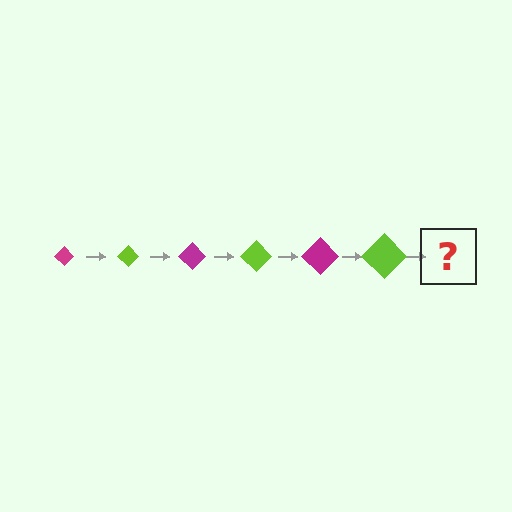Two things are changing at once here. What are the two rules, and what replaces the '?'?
The two rules are that the diamond grows larger each step and the color cycles through magenta and lime. The '?' should be a magenta diamond, larger than the previous one.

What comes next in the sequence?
The next element should be a magenta diamond, larger than the previous one.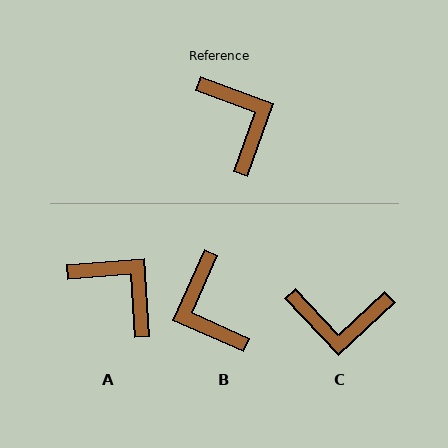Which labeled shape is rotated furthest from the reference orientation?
B, about 176 degrees away.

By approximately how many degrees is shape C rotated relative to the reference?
Approximately 117 degrees clockwise.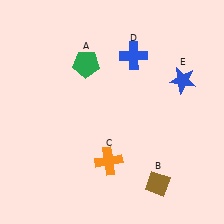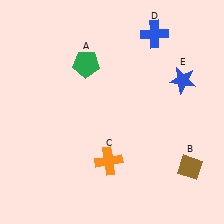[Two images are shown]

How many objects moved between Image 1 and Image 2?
2 objects moved between the two images.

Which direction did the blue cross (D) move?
The blue cross (D) moved up.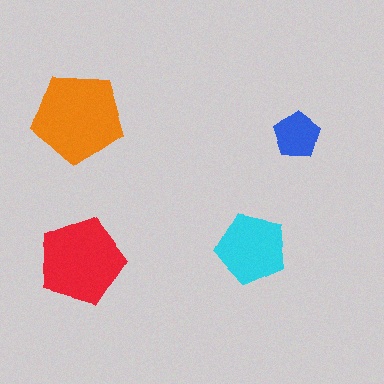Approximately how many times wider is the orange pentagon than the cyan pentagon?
About 1.5 times wider.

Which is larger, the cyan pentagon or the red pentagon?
The red one.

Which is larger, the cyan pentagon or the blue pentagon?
The cyan one.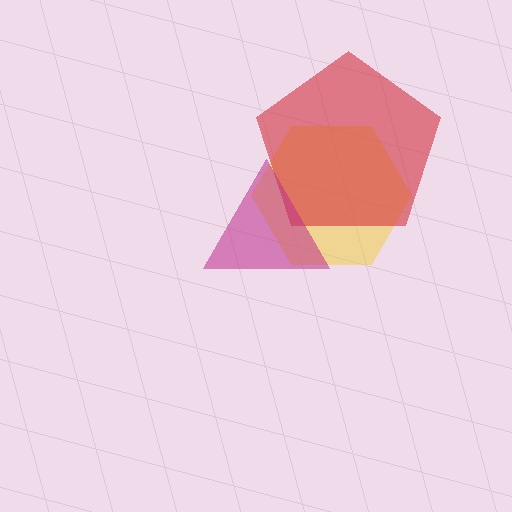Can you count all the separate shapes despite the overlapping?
Yes, there are 3 separate shapes.